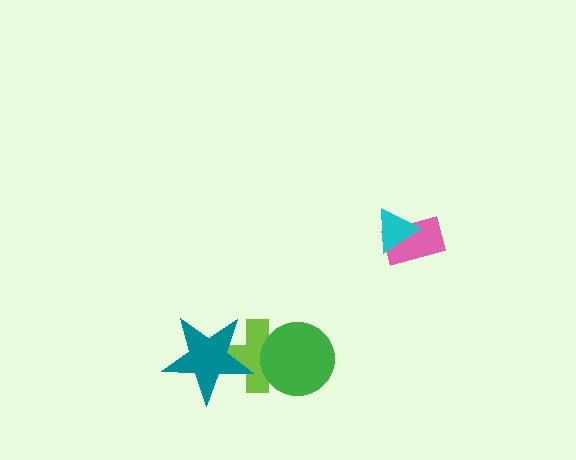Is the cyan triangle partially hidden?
No, no other shape covers it.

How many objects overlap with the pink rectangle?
1 object overlaps with the pink rectangle.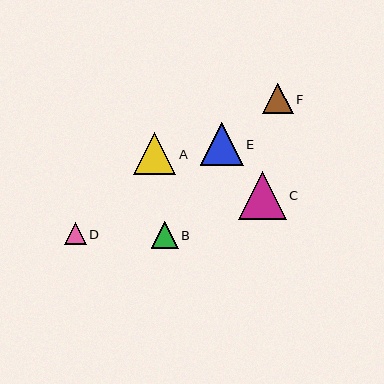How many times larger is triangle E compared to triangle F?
Triangle E is approximately 1.4 times the size of triangle F.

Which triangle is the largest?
Triangle C is the largest with a size of approximately 48 pixels.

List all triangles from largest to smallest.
From largest to smallest: C, A, E, F, B, D.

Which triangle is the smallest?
Triangle D is the smallest with a size of approximately 22 pixels.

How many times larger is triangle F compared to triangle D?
Triangle F is approximately 1.4 times the size of triangle D.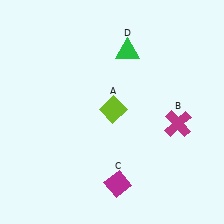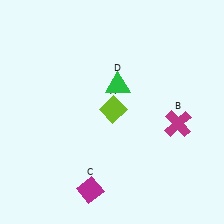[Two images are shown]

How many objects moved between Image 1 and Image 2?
2 objects moved between the two images.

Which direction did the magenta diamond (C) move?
The magenta diamond (C) moved left.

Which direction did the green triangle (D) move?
The green triangle (D) moved down.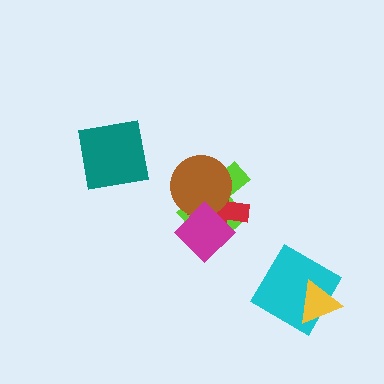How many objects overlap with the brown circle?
3 objects overlap with the brown circle.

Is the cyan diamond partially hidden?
Yes, it is partially covered by another shape.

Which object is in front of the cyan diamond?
The yellow triangle is in front of the cyan diamond.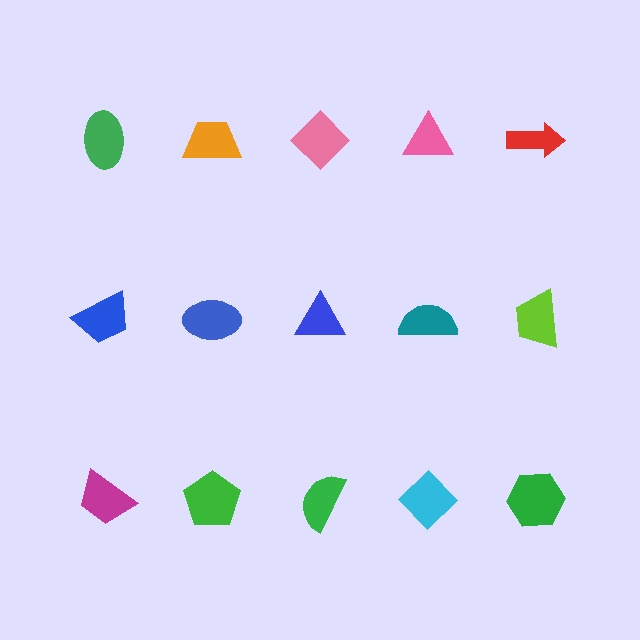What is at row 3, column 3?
A green semicircle.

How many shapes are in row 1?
5 shapes.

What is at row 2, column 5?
A lime trapezoid.